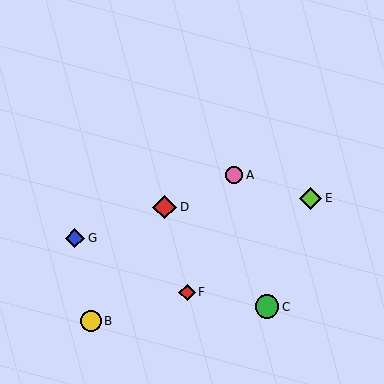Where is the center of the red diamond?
The center of the red diamond is at (187, 292).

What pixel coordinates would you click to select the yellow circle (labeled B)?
Click at (91, 321) to select the yellow circle B.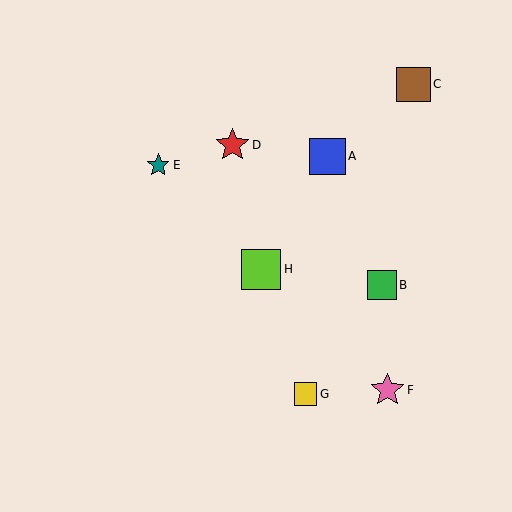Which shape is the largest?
The lime square (labeled H) is the largest.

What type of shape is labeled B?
Shape B is a green square.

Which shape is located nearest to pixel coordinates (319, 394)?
The yellow square (labeled G) at (306, 394) is nearest to that location.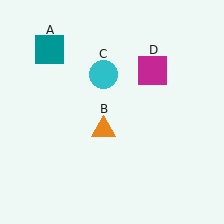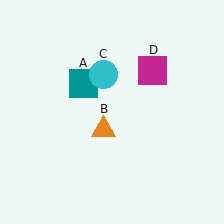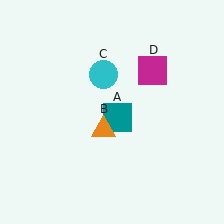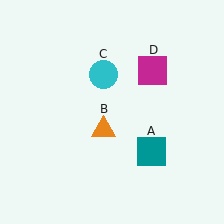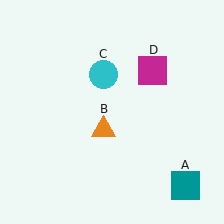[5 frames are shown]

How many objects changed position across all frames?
1 object changed position: teal square (object A).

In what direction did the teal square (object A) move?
The teal square (object A) moved down and to the right.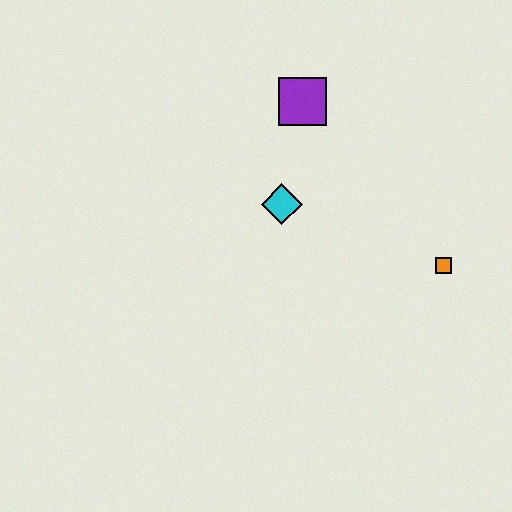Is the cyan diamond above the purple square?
No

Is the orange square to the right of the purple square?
Yes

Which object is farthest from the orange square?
The purple square is farthest from the orange square.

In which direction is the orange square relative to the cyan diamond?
The orange square is to the right of the cyan diamond.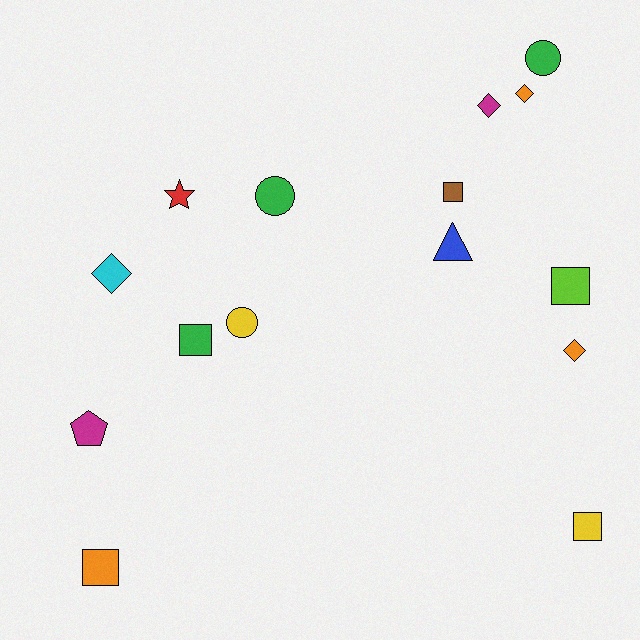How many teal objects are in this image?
There are no teal objects.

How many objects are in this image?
There are 15 objects.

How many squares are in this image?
There are 5 squares.